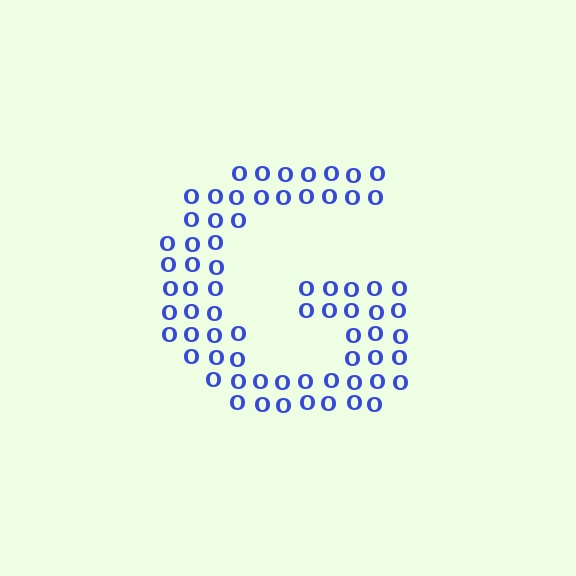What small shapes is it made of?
It is made of small letter O's.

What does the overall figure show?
The overall figure shows the letter G.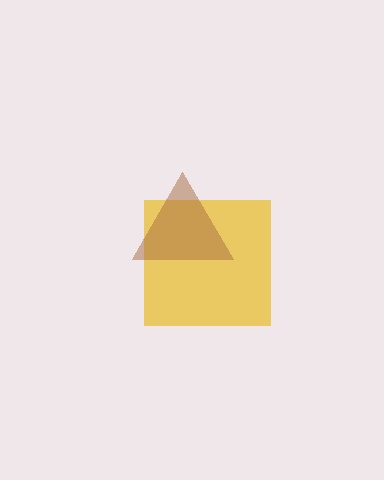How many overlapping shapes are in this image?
There are 2 overlapping shapes in the image.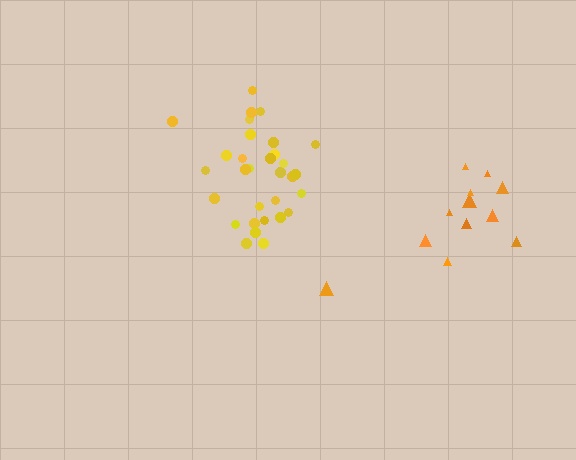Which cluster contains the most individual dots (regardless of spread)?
Yellow (31).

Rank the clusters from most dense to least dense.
yellow, orange.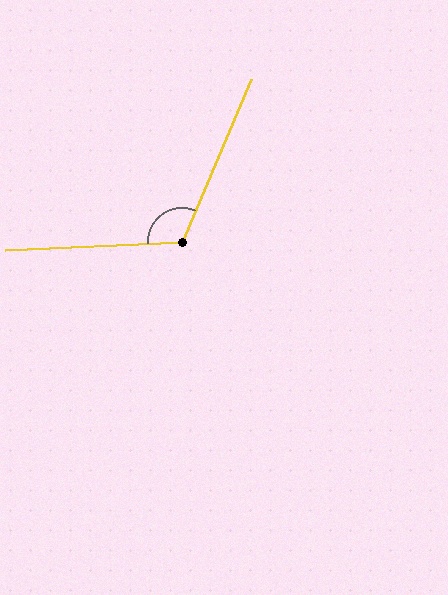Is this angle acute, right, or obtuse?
It is obtuse.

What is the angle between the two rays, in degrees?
Approximately 116 degrees.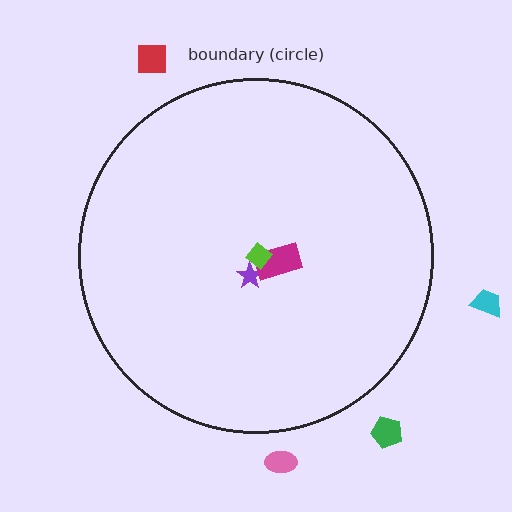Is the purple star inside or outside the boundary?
Inside.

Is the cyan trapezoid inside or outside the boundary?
Outside.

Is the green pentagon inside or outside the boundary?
Outside.